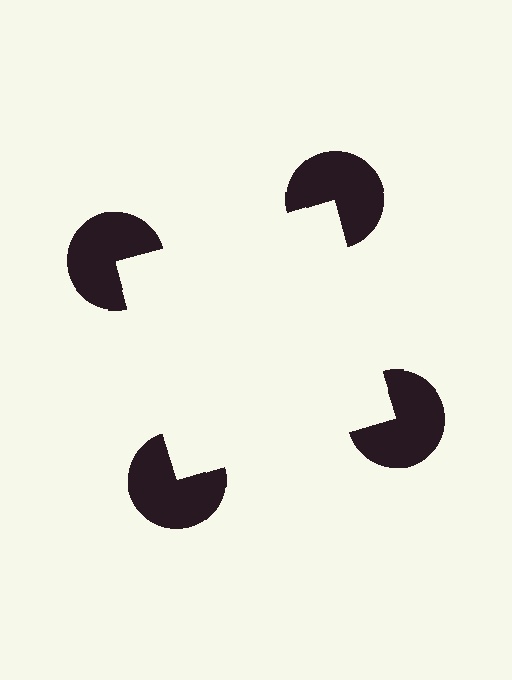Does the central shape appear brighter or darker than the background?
It typically appears slightly brighter than the background, even though no actual brightness change is drawn.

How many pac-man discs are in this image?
There are 4 — one at each vertex of the illusory square.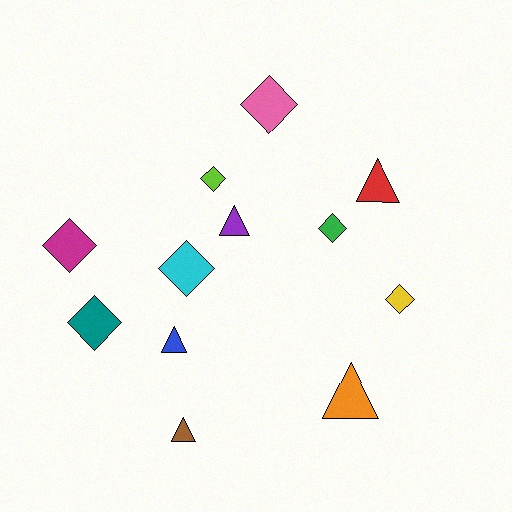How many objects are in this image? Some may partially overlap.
There are 12 objects.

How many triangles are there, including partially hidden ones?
There are 5 triangles.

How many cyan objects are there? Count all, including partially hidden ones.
There is 1 cyan object.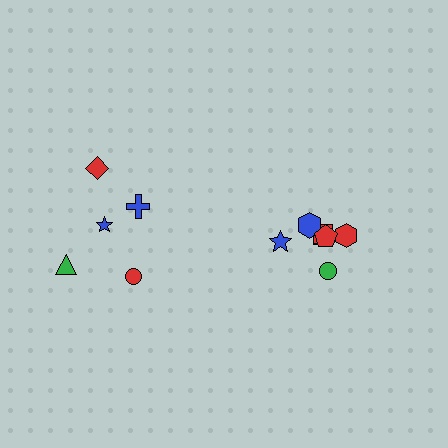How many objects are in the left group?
There are 5 objects.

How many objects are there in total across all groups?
There are 12 objects.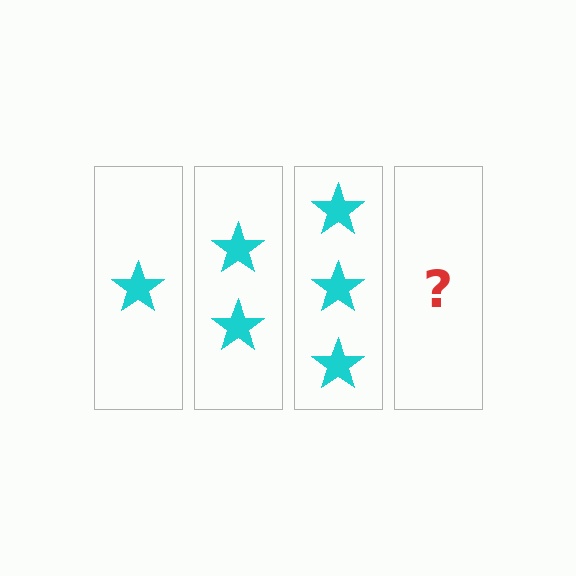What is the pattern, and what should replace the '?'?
The pattern is that each step adds one more star. The '?' should be 4 stars.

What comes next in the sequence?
The next element should be 4 stars.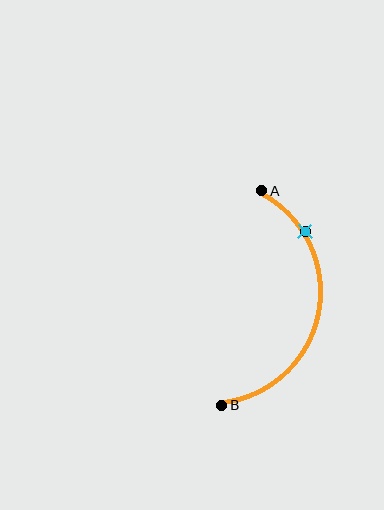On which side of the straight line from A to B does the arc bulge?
The arc bulges to the right of the straight line connecting A and B.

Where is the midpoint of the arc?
The arc midpoint is the point on the curve farthest from the straight line joining A and B. It sits to the right of that line.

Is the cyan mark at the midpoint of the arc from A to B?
No. The cyan mark lies on the arc but is closer to endpoint A. The arc midpoint would be at the point on the curve equidistant along the arc from both A and B.